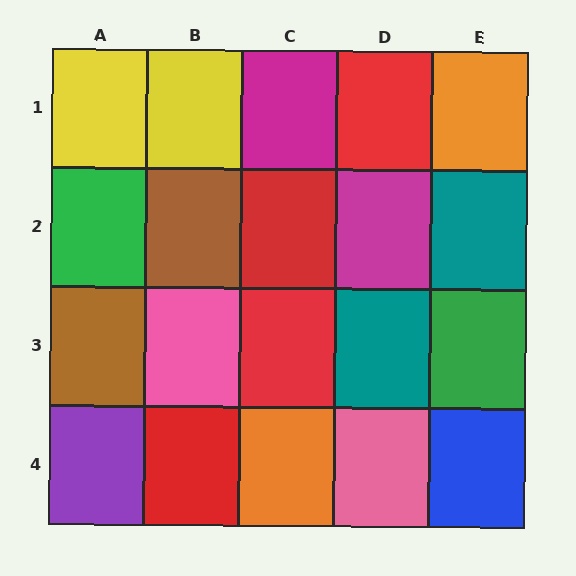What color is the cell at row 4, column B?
Red.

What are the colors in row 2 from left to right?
Green, brown, red, magenta, teal.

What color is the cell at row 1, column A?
Yellow.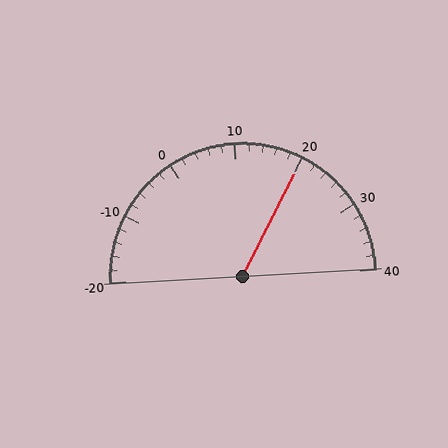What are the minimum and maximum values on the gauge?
The gauge ranges from -20 to 40.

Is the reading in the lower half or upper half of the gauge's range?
The reading is in the upper half of the range (-20 to 40).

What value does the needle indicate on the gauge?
The needle indicates approximately 20.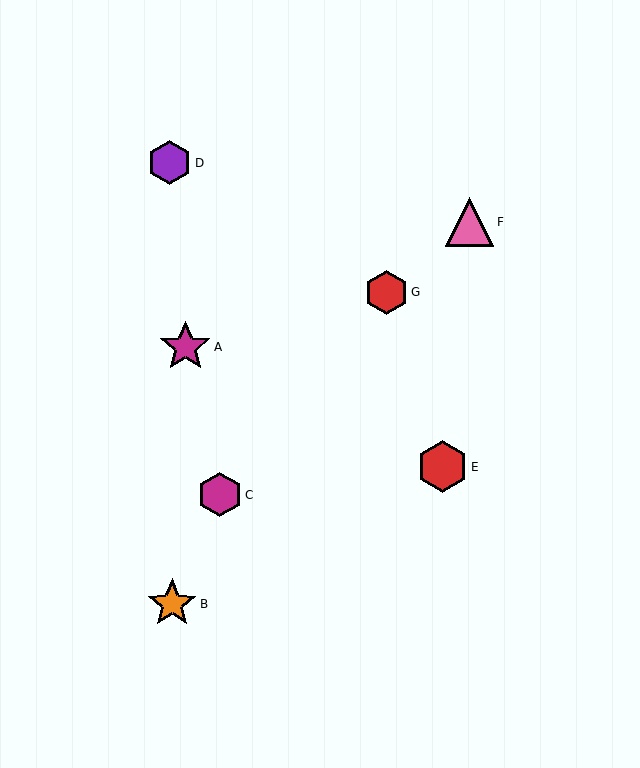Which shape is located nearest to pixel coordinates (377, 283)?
The red hexagon (labeled G) at (387, 292) is nearest to that location.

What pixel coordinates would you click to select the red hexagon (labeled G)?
Click at (387, 292) to select the red hexagon G.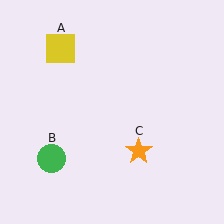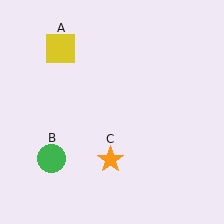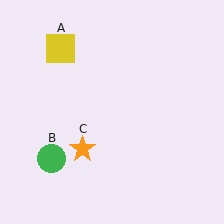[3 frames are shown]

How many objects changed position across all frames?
1 object changed position: orange star (object C).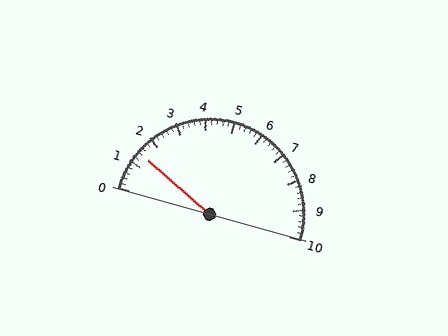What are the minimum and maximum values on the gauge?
The gauge ranges from 0 to 10.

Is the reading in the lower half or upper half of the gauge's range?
The reading is in the lower half of the range (0 to 10).